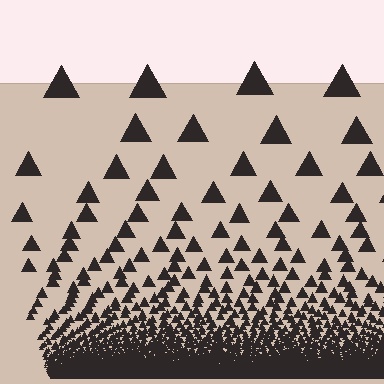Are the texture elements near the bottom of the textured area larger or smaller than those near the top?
Smaller. The gradient is inverted — elements near the bottom are smaller and denser.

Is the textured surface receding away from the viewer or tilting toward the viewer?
The surface appears to tilt toward the viewer. Texture elements get larger and sparser toward the top.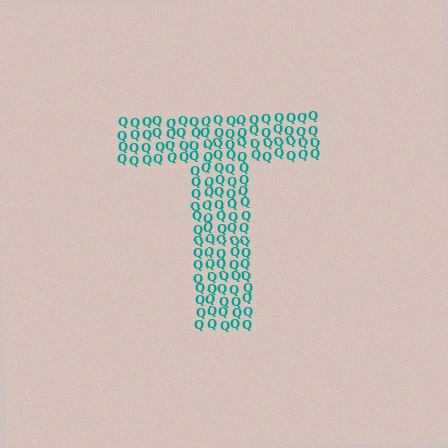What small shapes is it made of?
It is made of small letter Q's.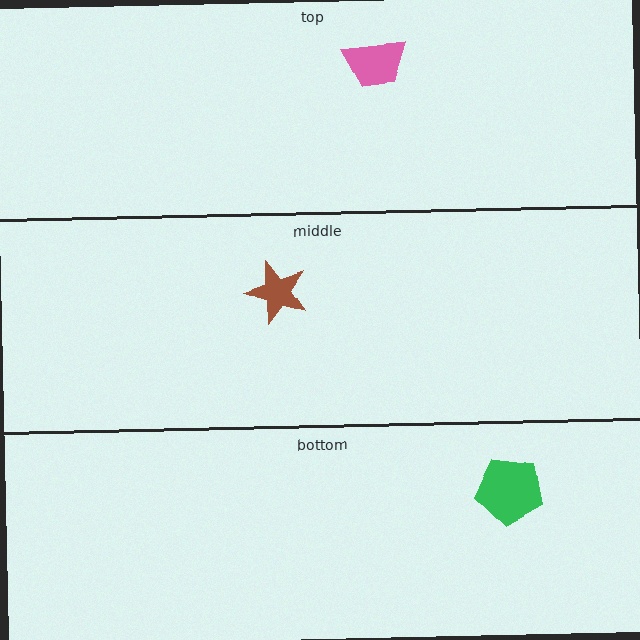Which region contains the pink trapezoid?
The top region.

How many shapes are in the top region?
1.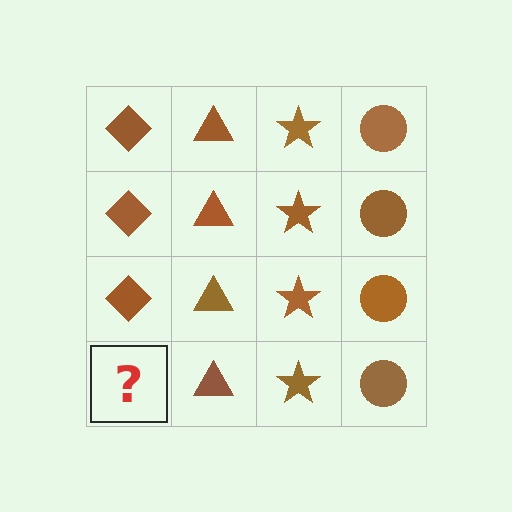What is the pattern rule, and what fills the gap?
The rule is that each column has a consistent shape. The gap should be filled with a brown diamond.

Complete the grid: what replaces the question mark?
The question mark should be replaced with a brown diamond.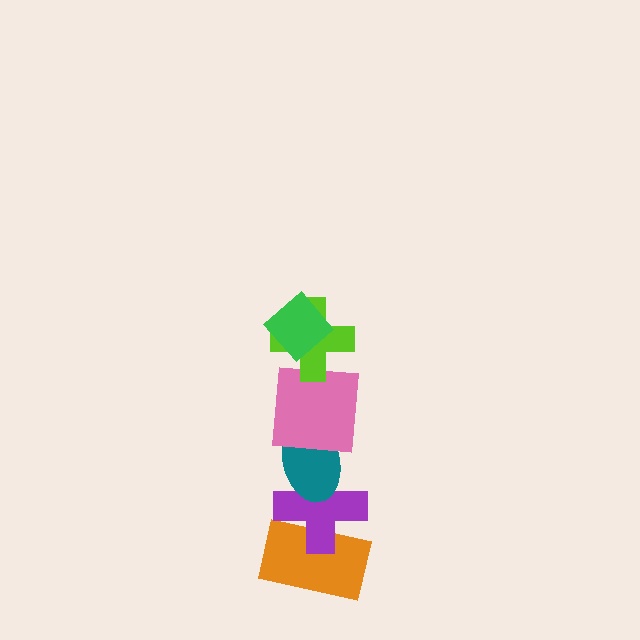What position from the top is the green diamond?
The green diamond is 1st from the top.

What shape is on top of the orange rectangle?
The purple cross is on top of the orange rectangle.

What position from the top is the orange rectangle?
The orange rectangle is 6th from the top.